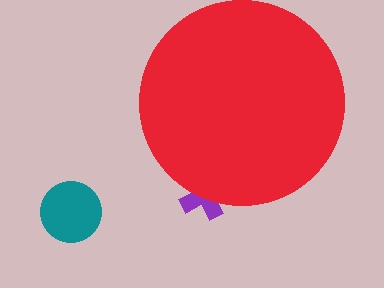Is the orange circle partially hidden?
Yes, the orange circle is partially hidden behind the red circle.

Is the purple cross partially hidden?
Yes, the purple cross is partially hidden behind the red circle.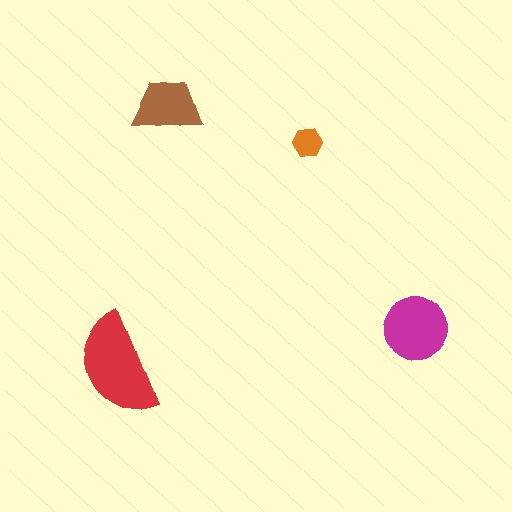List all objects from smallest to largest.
The orange hexagon, the brown trapezoid, the magenta circle, the red semicircle.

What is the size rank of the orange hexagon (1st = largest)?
4th.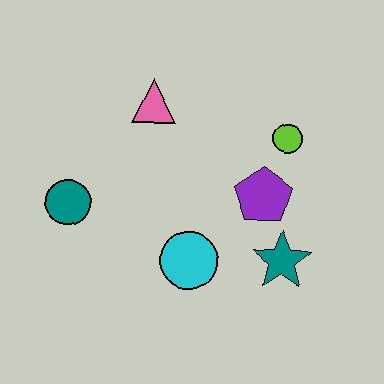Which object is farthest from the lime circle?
The teal circle is farthest from the lime circle.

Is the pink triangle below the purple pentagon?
No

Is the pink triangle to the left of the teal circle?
No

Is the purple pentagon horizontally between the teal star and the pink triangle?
Yes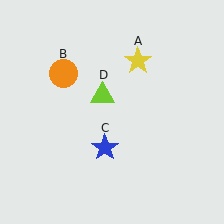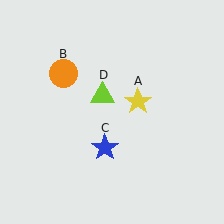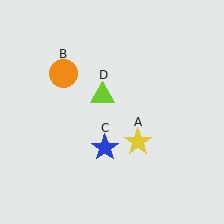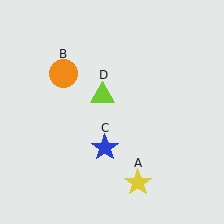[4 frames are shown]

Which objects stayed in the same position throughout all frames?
Orange circle (object B) and blue star (object C) and lime triangle (object D) remained stationary.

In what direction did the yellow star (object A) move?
The yellow star (object A) moved down.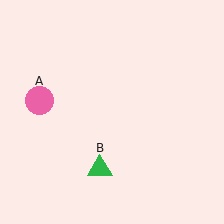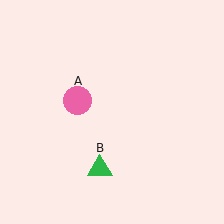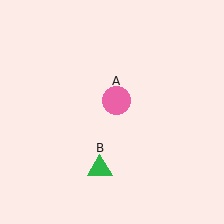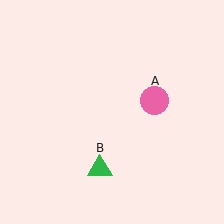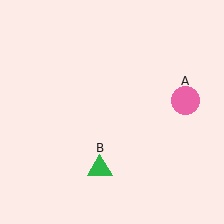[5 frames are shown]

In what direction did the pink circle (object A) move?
The pink circle (object A) moved right.